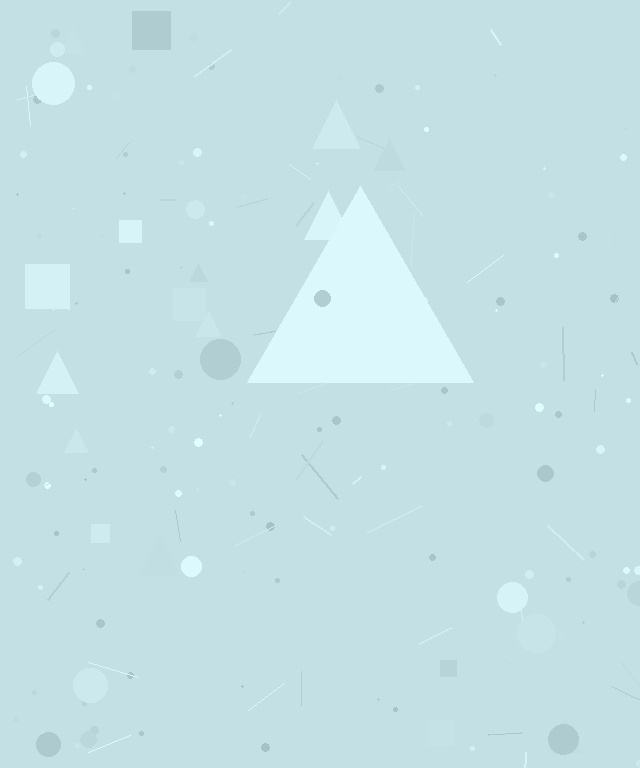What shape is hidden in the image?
A triangle is hidden in the image.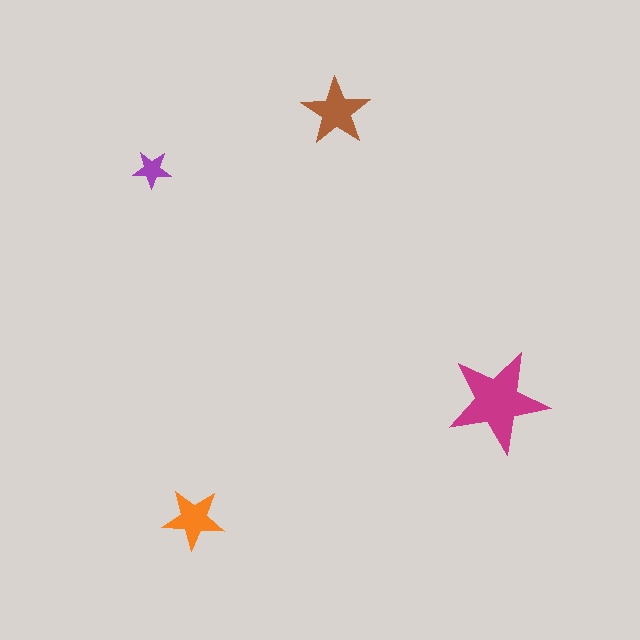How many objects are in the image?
There are 4 objects in the image.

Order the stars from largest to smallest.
the magenta one, the brown one, the orange one, the purple one.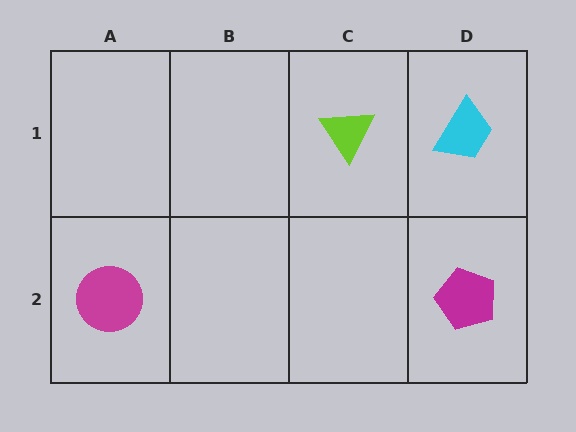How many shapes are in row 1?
2 shapes.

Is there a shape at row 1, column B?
No, that cell is empty.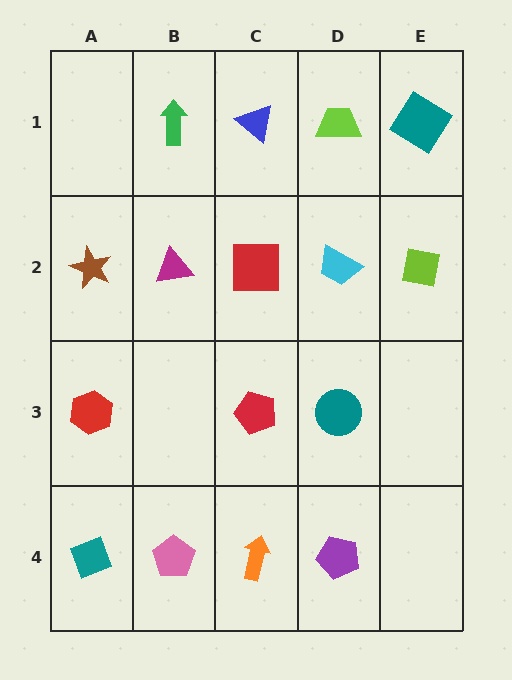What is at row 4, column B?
A pink pentagon.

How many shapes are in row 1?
4 shapes.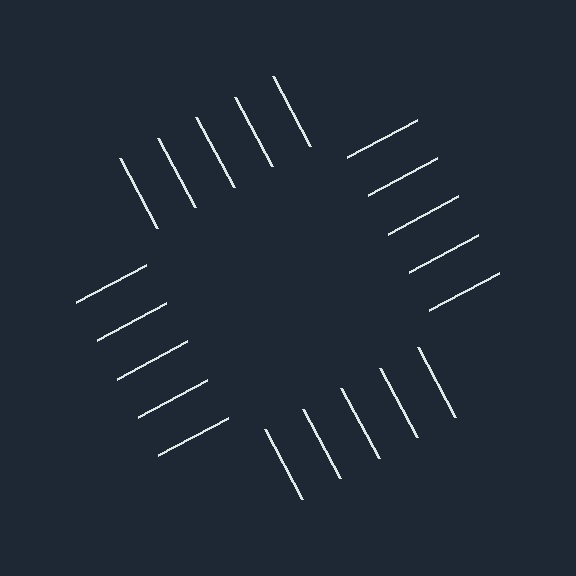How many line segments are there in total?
20 — 5 along each of the 4 edges.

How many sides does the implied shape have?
4 sides — the line-ends trace a square.